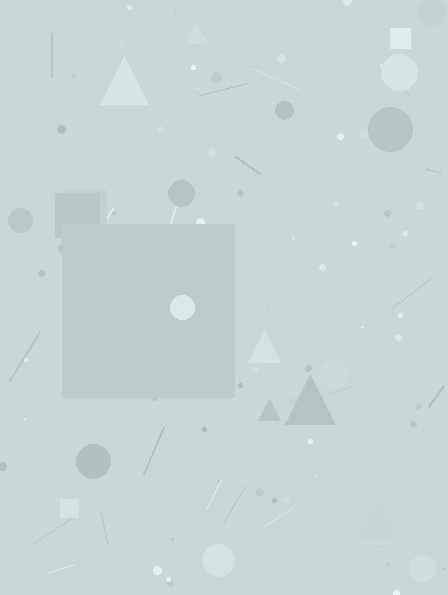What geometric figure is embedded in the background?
A square is embedded in the background.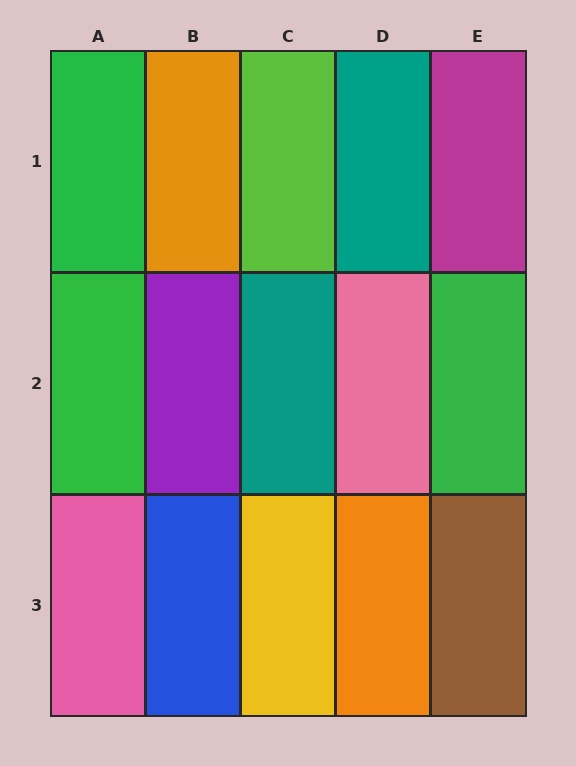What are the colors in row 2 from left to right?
Green, purple, teal, pink, green.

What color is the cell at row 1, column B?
Orange.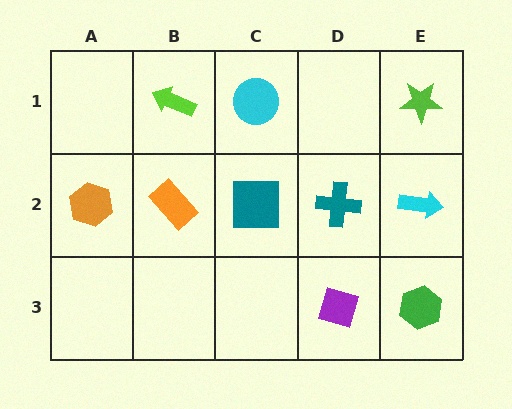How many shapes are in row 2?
5 shapes.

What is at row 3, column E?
A green hexagon.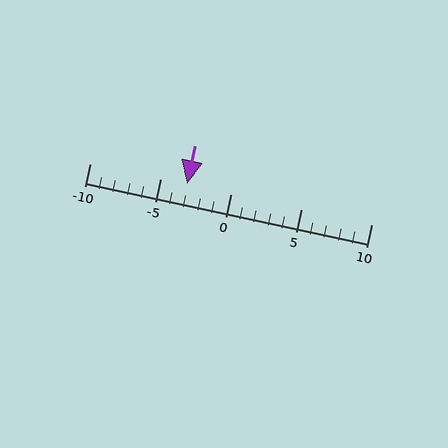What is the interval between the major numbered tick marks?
The major tick marks are spaced 5 units apart.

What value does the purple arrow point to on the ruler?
The purple arrow points to approximately -3.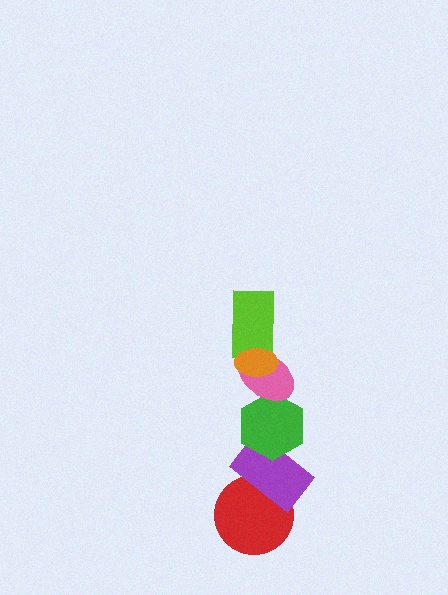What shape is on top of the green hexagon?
The pink ellipse is on top of the green hexagon.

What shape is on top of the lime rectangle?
The orange ellipse is on top of the lime rectangle.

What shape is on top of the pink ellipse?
The lime rectangle is on top of the pink ellipse.